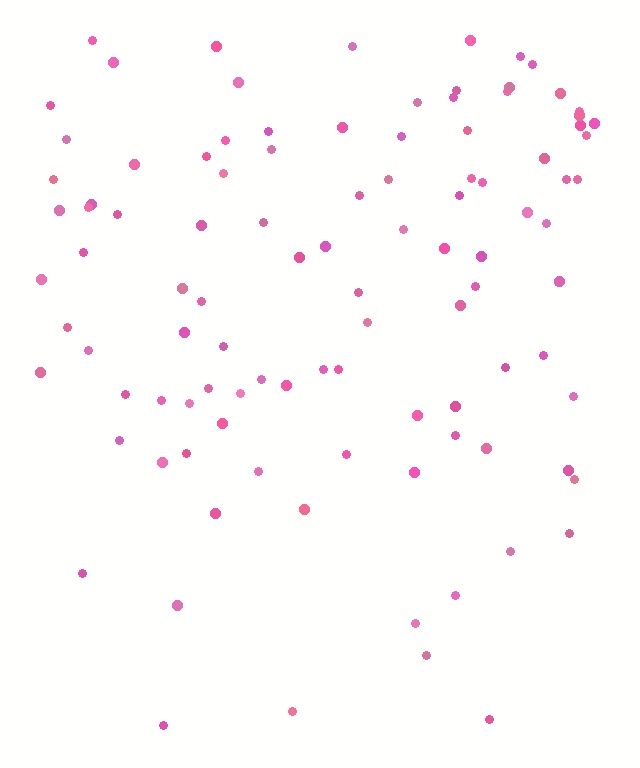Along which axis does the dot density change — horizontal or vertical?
Vertical.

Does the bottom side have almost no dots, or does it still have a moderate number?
Still a moderate number, just noticeably fewer than the top.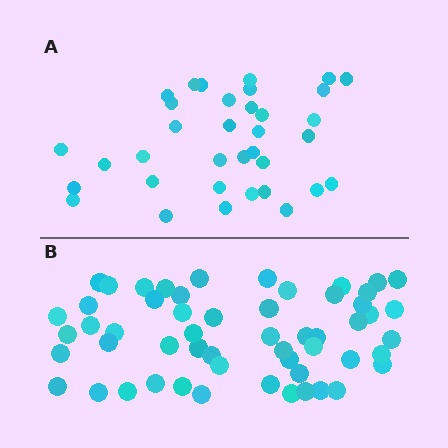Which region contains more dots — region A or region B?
Region B (the bottom region) has more dots.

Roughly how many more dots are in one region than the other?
Region B has approximately 20 more dots than region A.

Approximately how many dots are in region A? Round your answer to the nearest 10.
About 40 dots. (The exact count is 35, which rounds to 40.)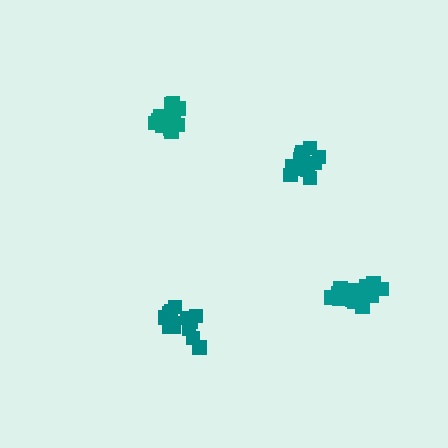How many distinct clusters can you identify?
There are 4 distinct clusters.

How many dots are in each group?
Group 1: 14 dots, Group 2: 19 dots, Group 3: 14 dots, Group 4: 16 dots (63 total).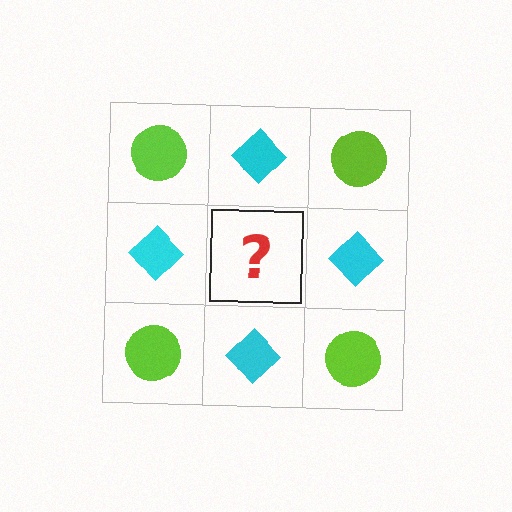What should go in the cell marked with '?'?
The missing cell should contain a lime circle.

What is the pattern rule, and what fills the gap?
The rule is that it alternates lime circle and cyan diamond in a checkerboard pattern. The gap should be filled with a lime circle.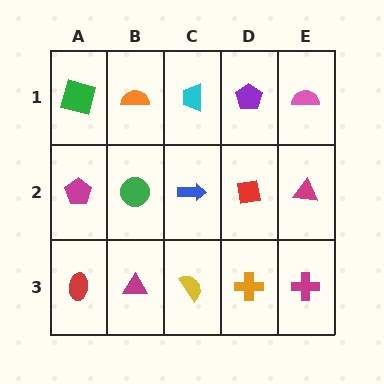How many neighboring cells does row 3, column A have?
2.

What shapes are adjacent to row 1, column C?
A blue arrow (row 2, column C), an orange semicircle (row 1, column B), a purple pentagon (row 1, column D).